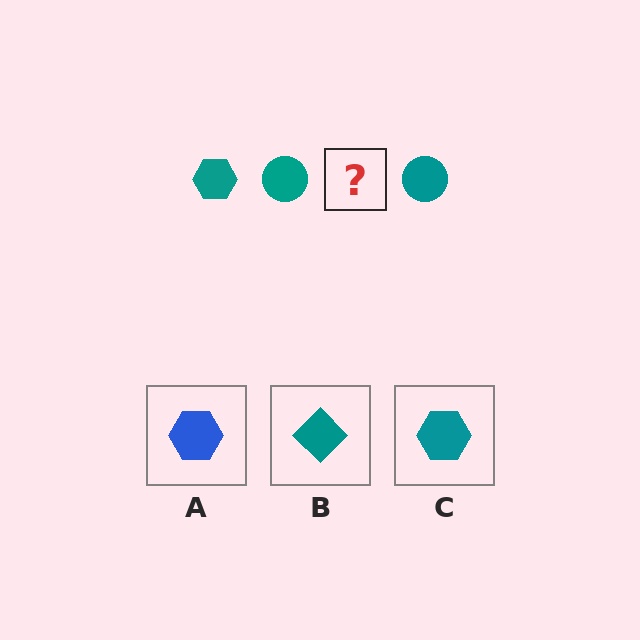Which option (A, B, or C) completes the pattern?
C.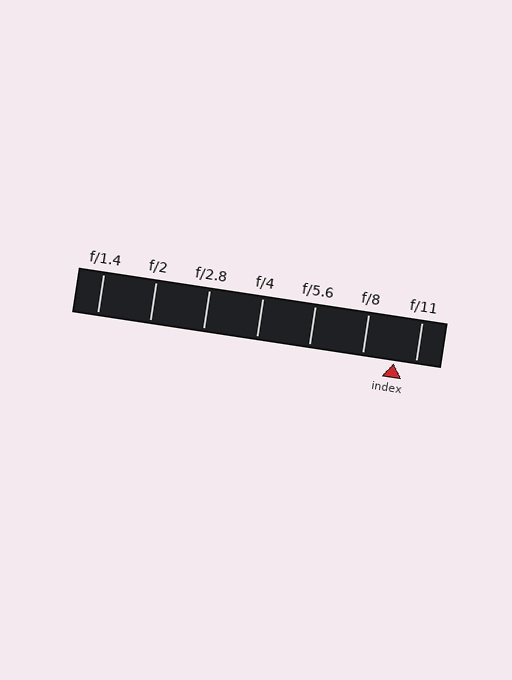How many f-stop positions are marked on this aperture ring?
There are 7 f-stop positions marked.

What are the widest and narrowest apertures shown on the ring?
The widest aperture shown is f/1.4 and the narrowest is f/11.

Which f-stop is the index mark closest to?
The index mark is closest to f/11.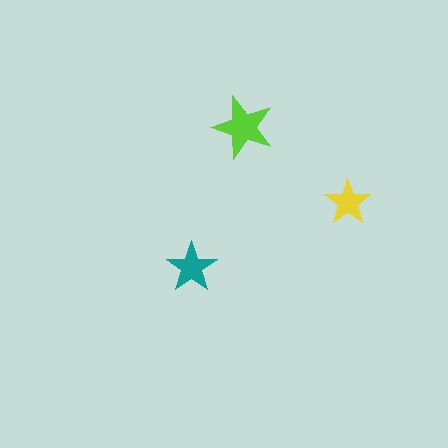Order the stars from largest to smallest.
the lime one, the teal one, the yellow one.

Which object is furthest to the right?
The yellow star is rightmost.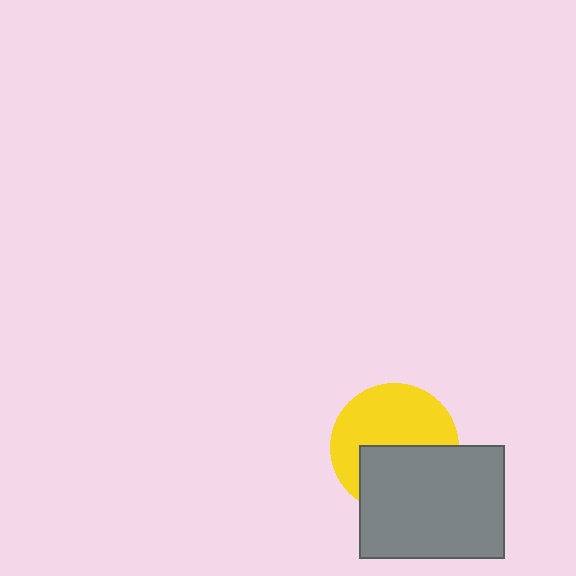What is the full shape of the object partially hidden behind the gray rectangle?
The partially hidden object is a yellow circle.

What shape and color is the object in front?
The object in front is a gray rectangle.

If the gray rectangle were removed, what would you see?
You would see the complete yellow circle.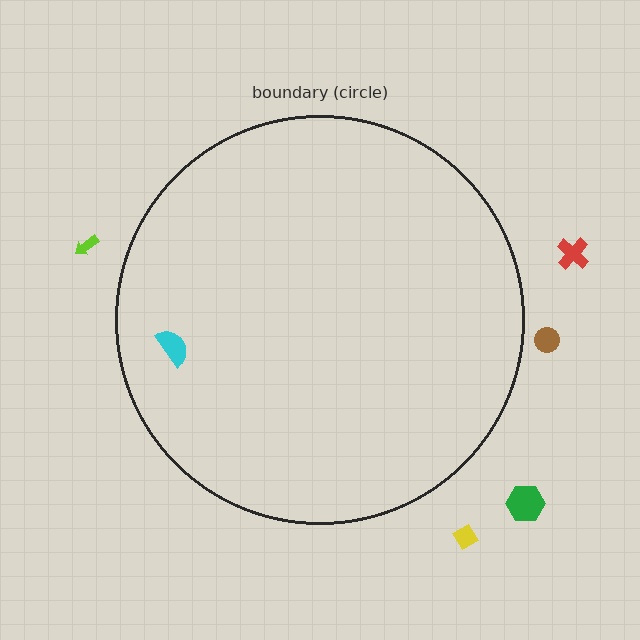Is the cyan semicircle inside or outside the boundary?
Inside.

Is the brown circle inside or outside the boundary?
Outside.